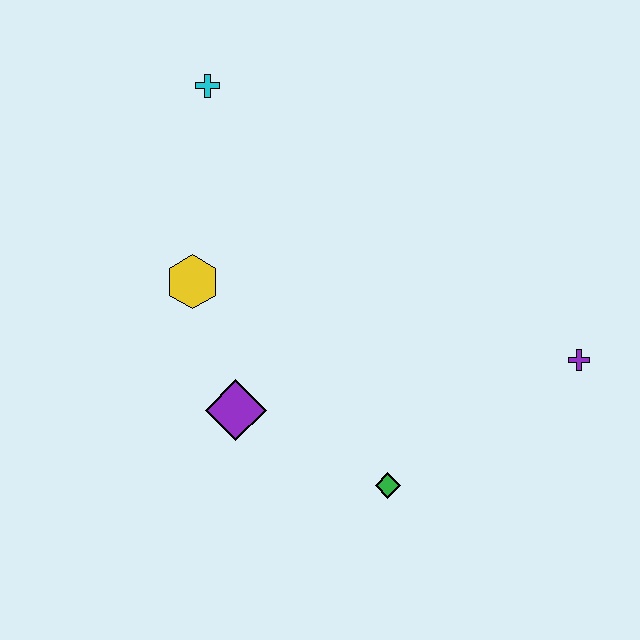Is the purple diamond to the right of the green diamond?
No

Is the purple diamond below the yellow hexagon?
Yes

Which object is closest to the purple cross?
The green diamond is closest to the purple cross.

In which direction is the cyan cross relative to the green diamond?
The cyan cross is above the green diamond.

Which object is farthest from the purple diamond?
The purple cross is farthest from the purple diamond.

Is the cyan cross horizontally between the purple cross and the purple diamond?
No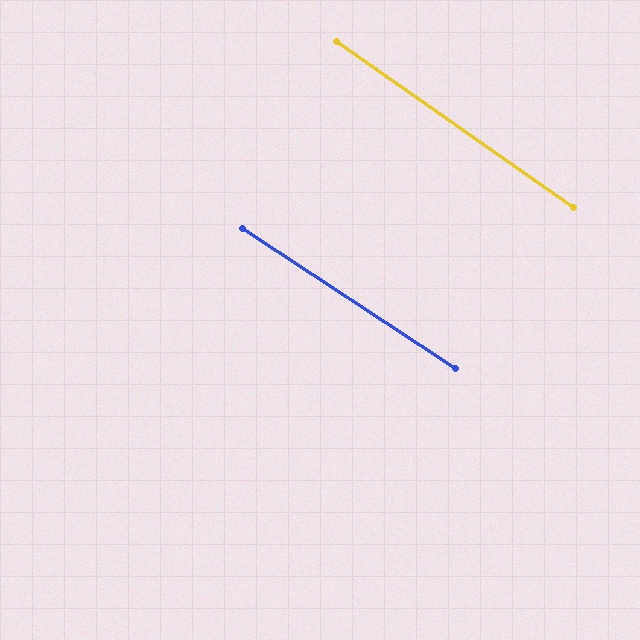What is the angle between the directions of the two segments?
Approximately 2 degrees.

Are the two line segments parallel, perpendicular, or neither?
Parallel — their directions differ by only 1.7°.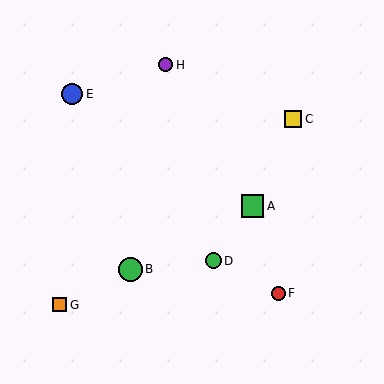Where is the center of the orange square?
The center of the orange square is at (60, 305).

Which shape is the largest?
The green circle (labeled B) is the largest.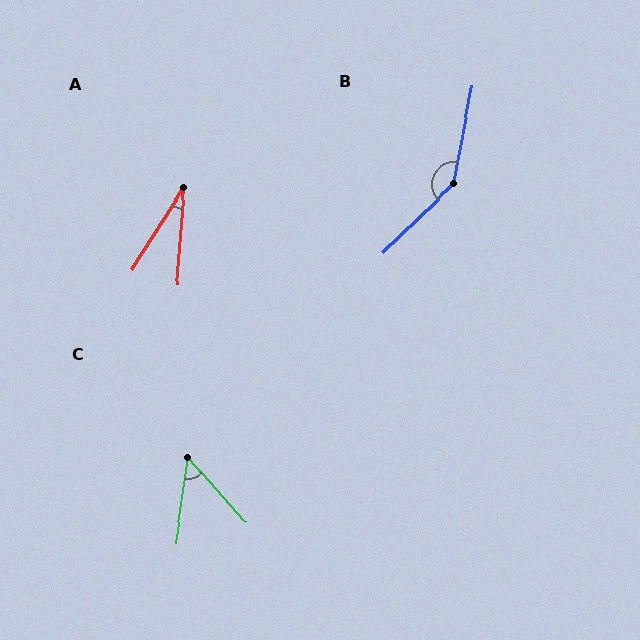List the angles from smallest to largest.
A (28°), C (49°), B (145°).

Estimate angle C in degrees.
Approximately 49 degrees.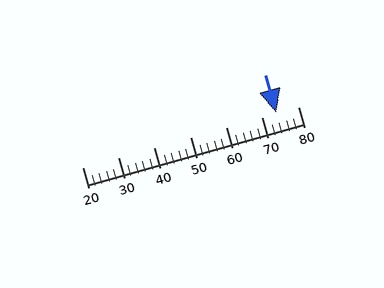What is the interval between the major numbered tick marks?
The major tick marks are spaced 10 units apart.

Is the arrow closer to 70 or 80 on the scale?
The arrow is closer to 70.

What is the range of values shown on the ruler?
The ruler shows values from 20 to 80.